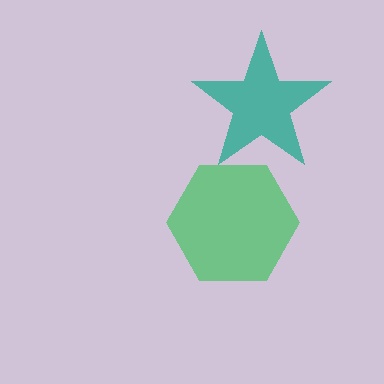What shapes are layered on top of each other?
The layered shapes are: a green hexagon, a teal star.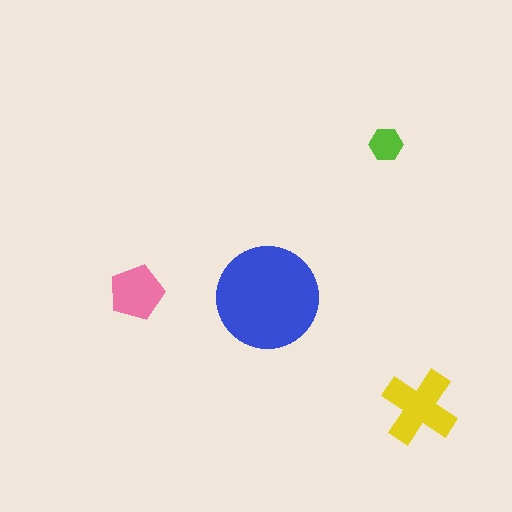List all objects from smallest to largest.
The lime hexagon, the pink pentagon, the yellow cross, the blue circle.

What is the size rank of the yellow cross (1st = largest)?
2nd.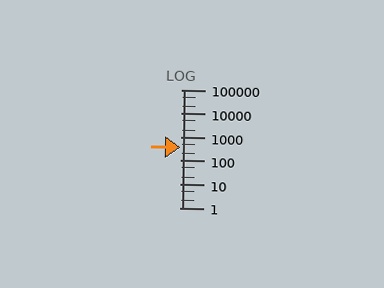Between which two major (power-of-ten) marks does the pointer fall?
The pointer is between 100 and 1000.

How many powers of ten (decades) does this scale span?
The scale spans 5 decades, from 1 to 100000.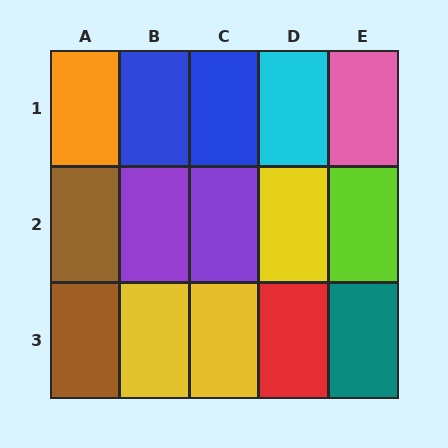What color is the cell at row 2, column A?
Brown.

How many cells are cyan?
1 cell is cyan.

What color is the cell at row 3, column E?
Teal.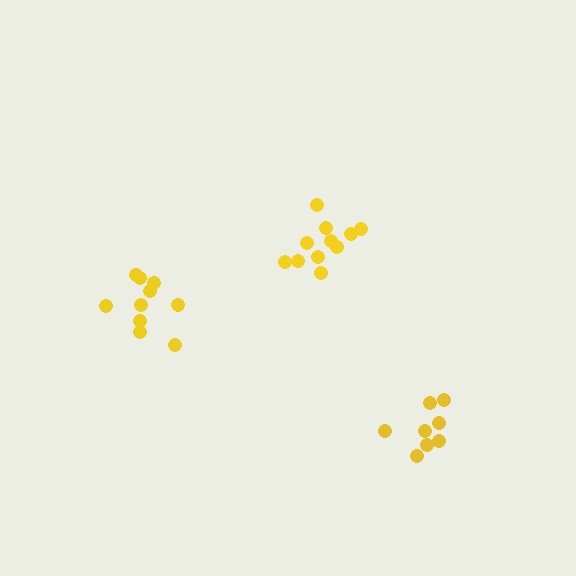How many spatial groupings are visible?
There are 3 spatial groupings.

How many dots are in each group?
Group 1: 11 dots, Group 2: 10 dots, Group 3: 8 dots (29 total).